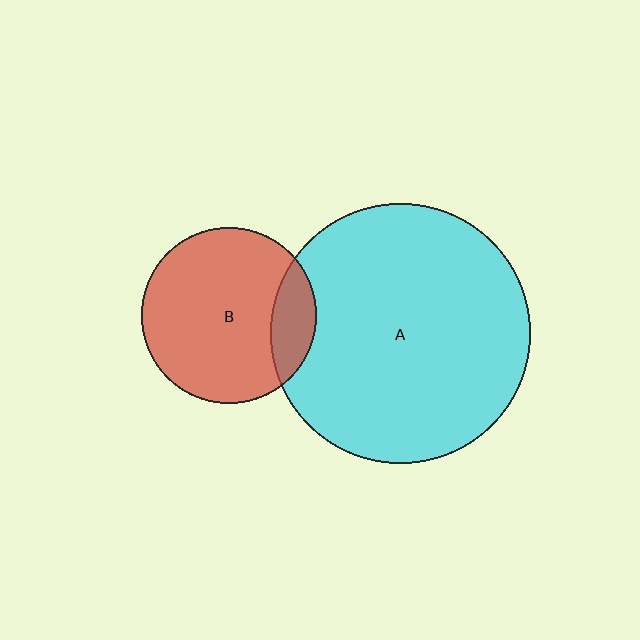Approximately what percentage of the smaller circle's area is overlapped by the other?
Approximately 15%.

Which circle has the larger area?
Circle A (cyan).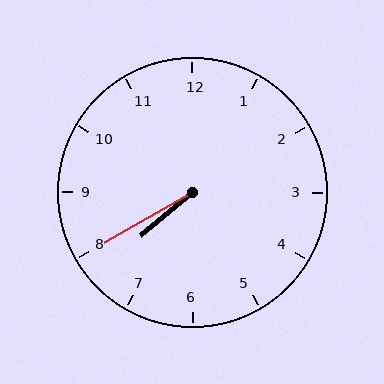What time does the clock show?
7:40.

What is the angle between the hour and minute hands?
Approximately 10 degrees.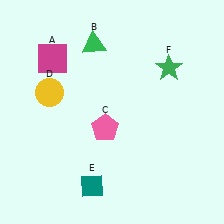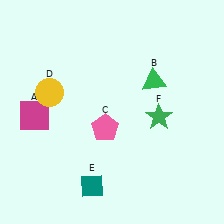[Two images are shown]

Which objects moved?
The objects that moved are: the magenta square (A), the green triangle (B), the green star (F).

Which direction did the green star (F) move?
The green star (F) moved down.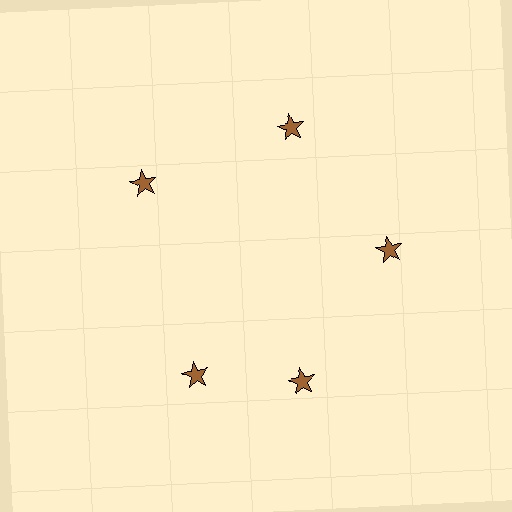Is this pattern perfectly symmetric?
No. The 5 brown stars are arranged in a ring, but one element near the 8 o'clock position is rotated out of alignment along the ring, breaking the 5-fold rotational symmetry.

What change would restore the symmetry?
The symmetry would be restored by rotating it back into even spacing with its neighbors so that all 5 stars sit at equal angles and equal distance from the center.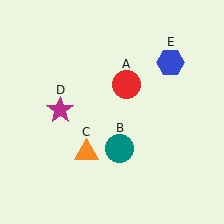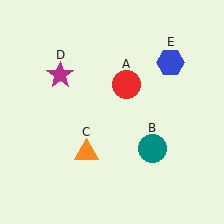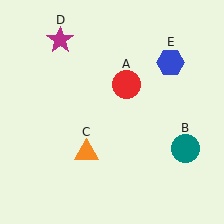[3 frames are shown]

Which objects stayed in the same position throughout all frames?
Red circle (object A) and orange triangle (object C) and blue hexagon (object E) remained stationary.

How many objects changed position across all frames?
2 objects changed position: teal circle (object B), magenta star (object D).